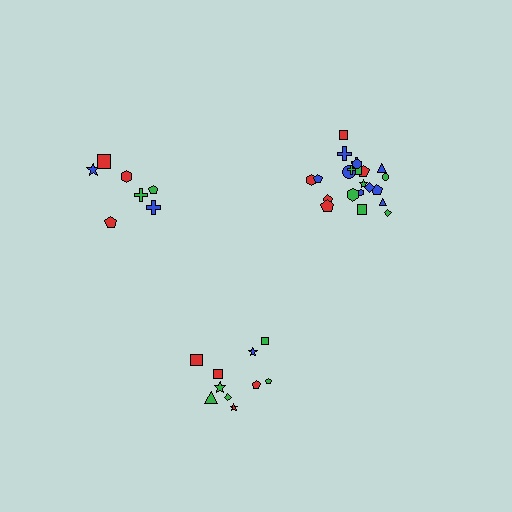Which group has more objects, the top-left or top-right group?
The top-right group.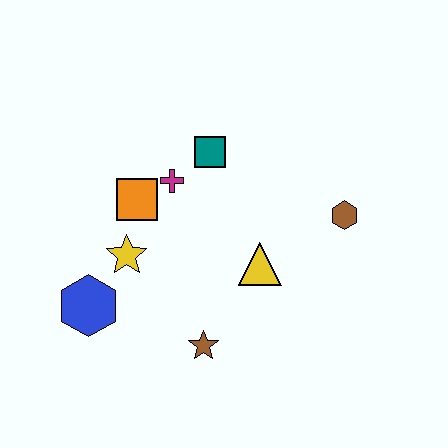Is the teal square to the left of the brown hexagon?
Yes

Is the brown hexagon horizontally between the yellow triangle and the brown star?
No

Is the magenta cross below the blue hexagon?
No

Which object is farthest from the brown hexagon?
The blue hexagon is farthest from the brown hexagon.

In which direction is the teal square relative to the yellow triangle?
The teal square is above the yellow triangle.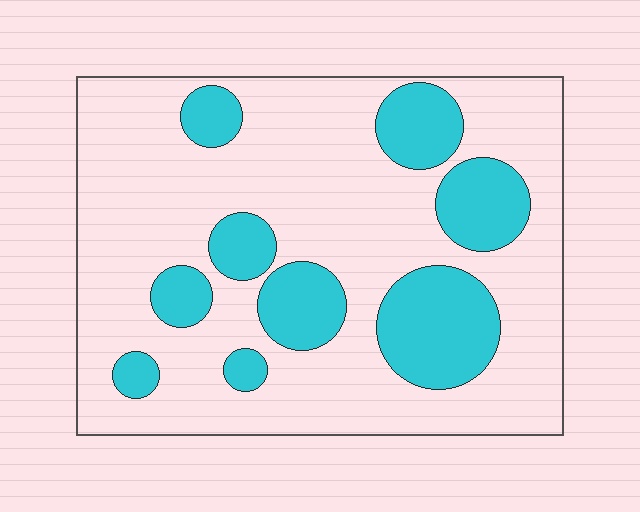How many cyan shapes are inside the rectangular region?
9.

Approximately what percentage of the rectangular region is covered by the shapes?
Approximately 25%.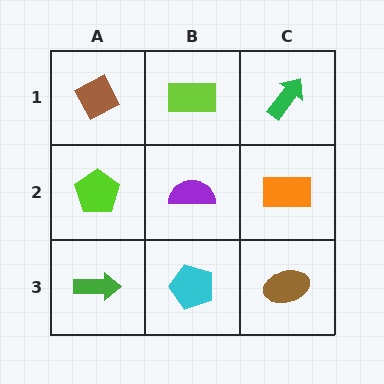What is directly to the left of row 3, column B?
A green arrow.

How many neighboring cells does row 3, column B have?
3.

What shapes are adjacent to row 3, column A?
A lime pentagon (row 2, column A), a cyan pentagon (row 3, column B).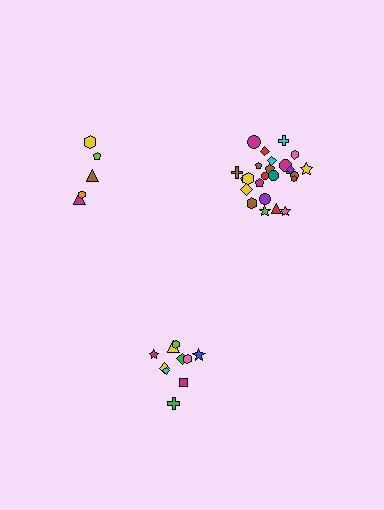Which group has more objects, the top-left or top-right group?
The top-right group.